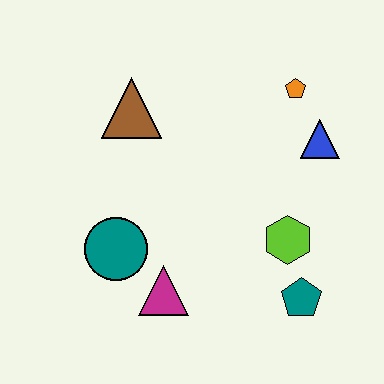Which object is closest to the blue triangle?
The orange pentagon is closest to the blue triangle.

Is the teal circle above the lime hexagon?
No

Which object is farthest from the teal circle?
The orange pentagon is farthest from the teal circle.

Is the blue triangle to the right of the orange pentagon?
Yes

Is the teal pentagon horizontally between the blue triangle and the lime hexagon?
Yes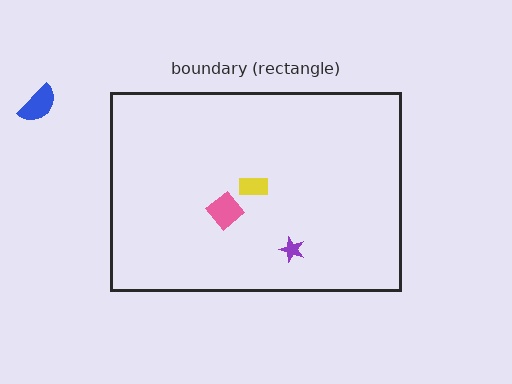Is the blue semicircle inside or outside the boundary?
Outside.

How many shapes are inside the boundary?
3 inside, 1 outside.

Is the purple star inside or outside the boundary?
Inside.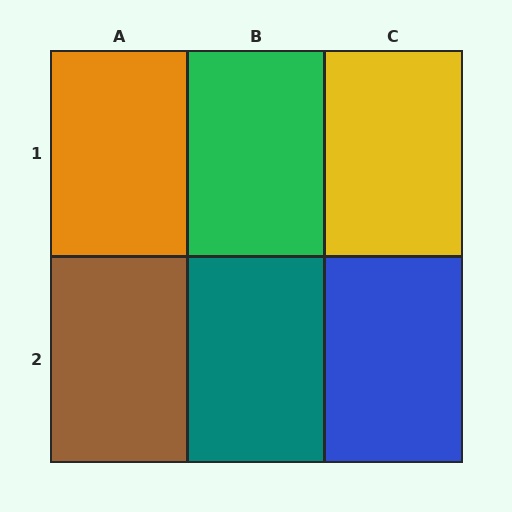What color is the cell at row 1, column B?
Green.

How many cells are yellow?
1 cell is yellow.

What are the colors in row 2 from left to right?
Brown, teal, blue.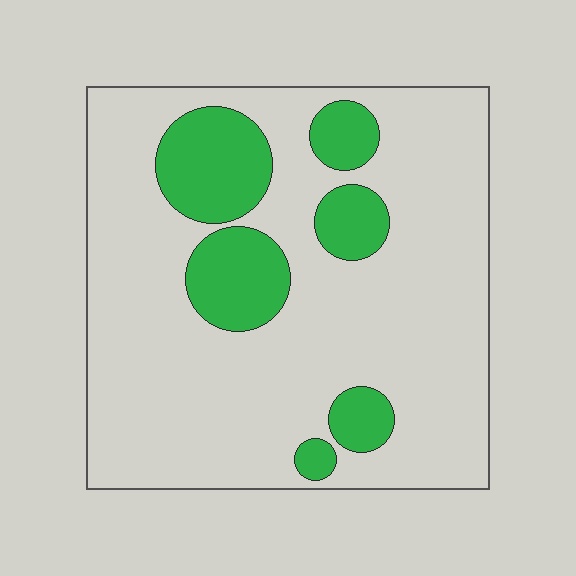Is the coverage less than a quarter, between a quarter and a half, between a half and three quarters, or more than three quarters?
Less than a quarter.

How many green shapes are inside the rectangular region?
6.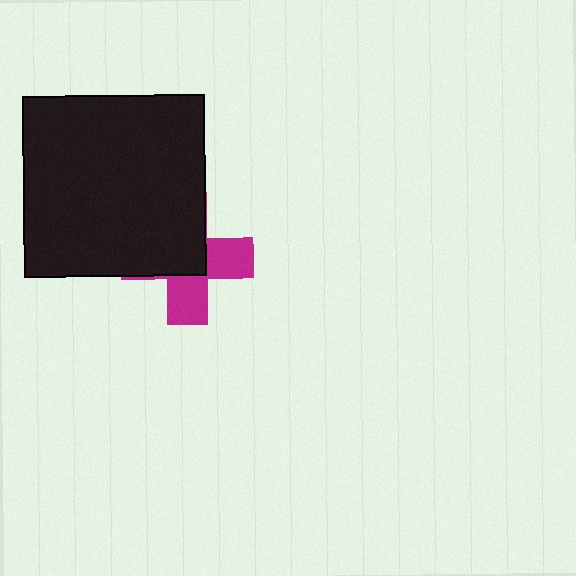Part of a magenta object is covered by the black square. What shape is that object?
It is a cross.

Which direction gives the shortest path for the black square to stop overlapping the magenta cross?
Moving toward the upper-left gives the shortest separation.